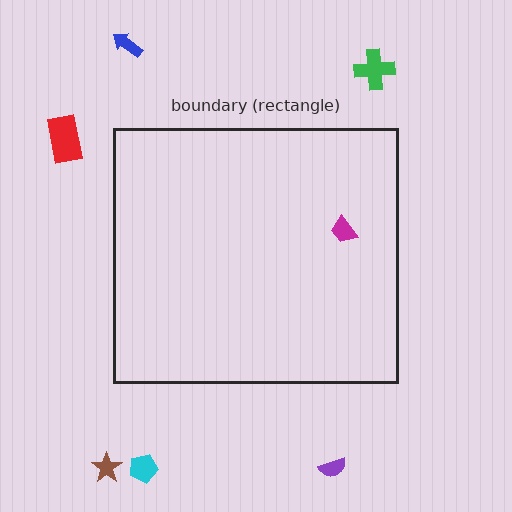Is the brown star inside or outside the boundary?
Outside.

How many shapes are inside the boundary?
1 inside, 6 outside.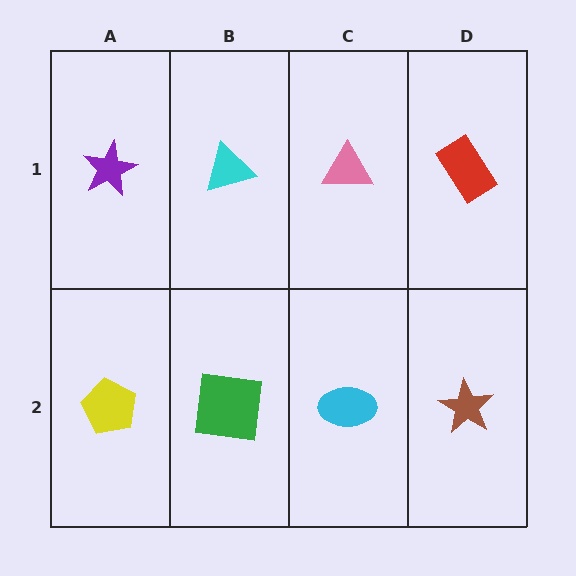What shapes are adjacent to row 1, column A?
A yellow pentagon (row 2, column A), a cyan triangle (row 1, column B).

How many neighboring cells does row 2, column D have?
2.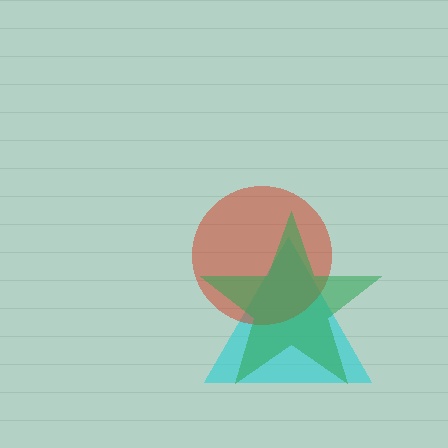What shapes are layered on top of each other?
The layered shapes are: a cyan triangle, a red circle, a green star.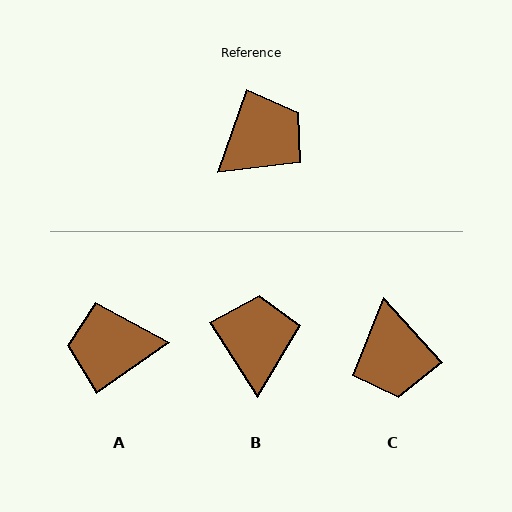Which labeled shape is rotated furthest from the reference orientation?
A, about 145 degrees away.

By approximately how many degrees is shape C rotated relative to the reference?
Approximately 119 degrees clockwise.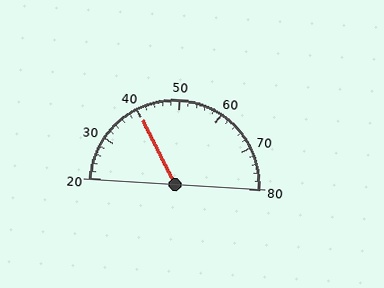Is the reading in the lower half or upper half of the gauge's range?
The reading is in the lower half of the range (20 to 80).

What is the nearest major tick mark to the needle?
The nearest major tick mark is 40.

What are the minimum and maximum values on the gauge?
The gauge ranges from 20 to 80.